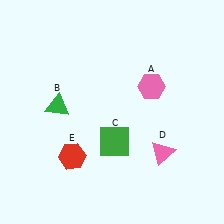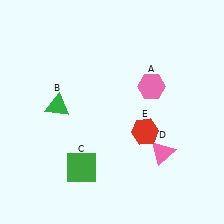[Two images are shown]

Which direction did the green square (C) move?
The green square (C) moved left.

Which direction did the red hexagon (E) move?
The red hexagon (E) moved right.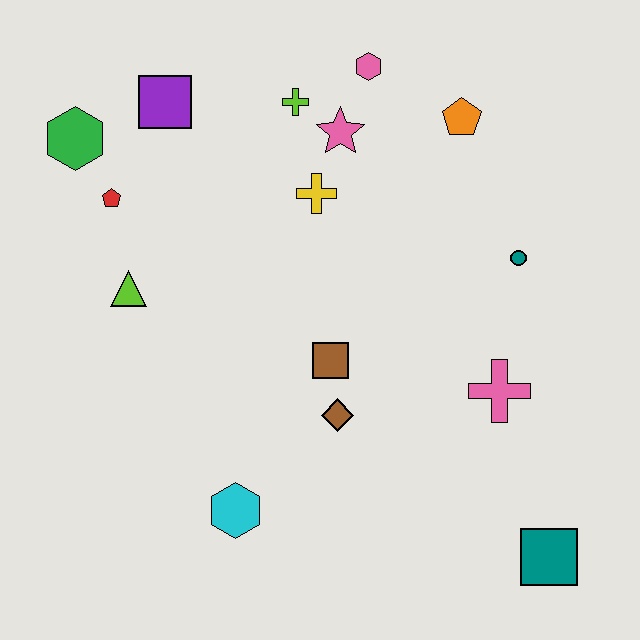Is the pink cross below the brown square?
Yes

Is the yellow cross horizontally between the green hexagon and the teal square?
Yes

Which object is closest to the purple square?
The green hexagon is closest to the purple square.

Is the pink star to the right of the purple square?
Yes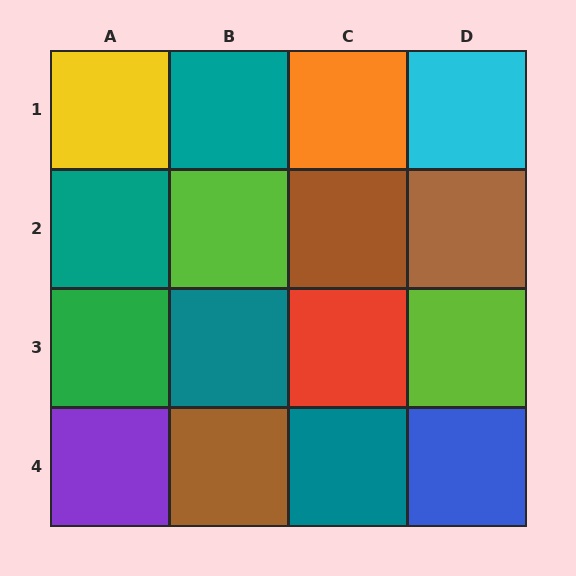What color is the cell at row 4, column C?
Teal.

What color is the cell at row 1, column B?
Teal.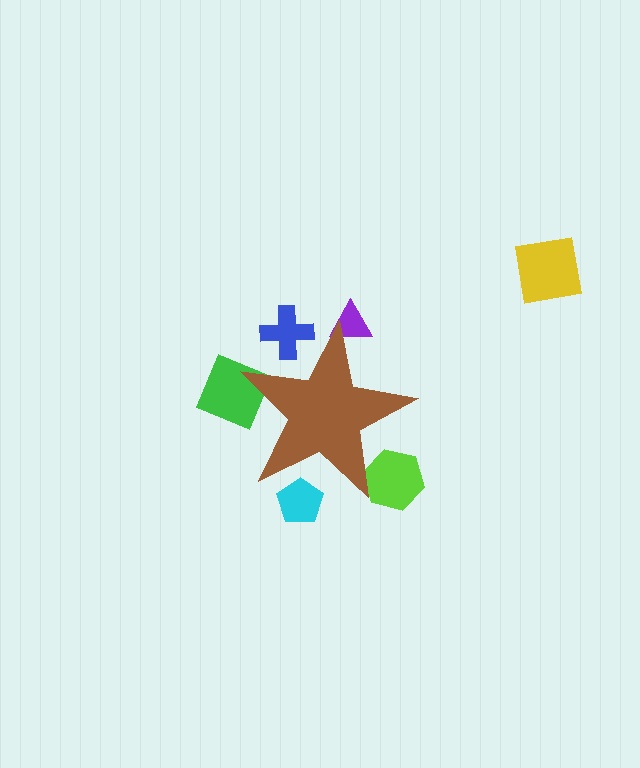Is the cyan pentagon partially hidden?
Yes, the cyan pentagon is partially hidden behind the brown star.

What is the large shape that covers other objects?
A brown star.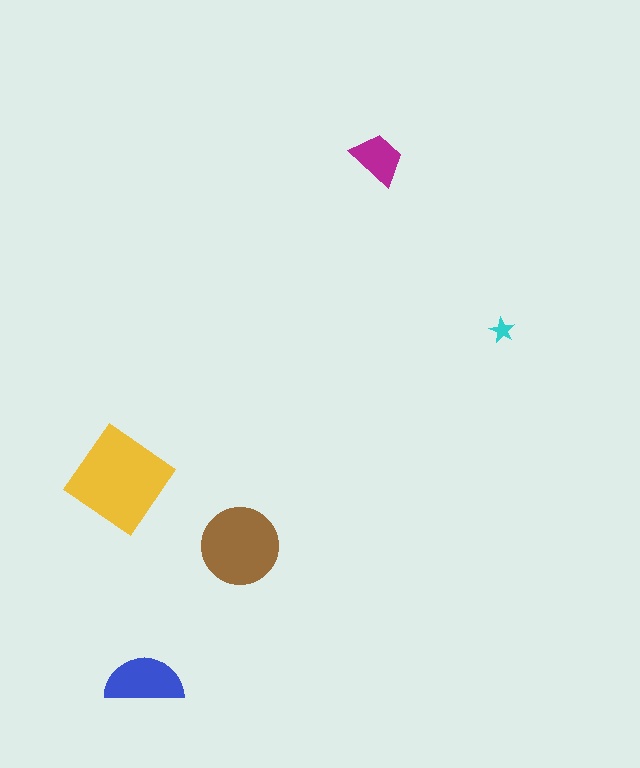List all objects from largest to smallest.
The yellow diamond, the brown circle, the blue semicircle, the magenta trapezoid, the cyan star.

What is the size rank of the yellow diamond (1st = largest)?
1st.